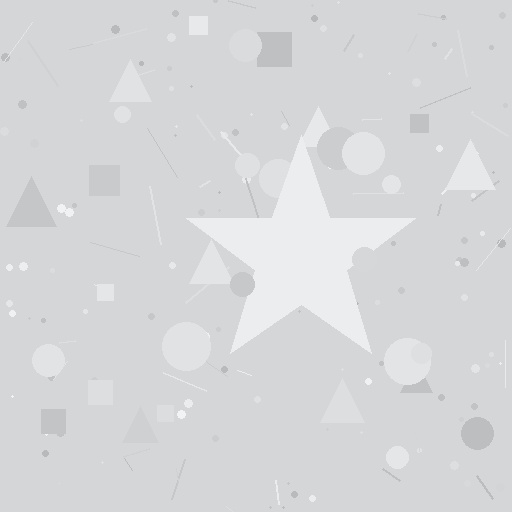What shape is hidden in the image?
A star is hidden in the image.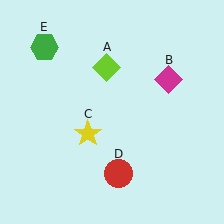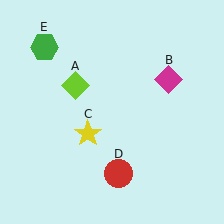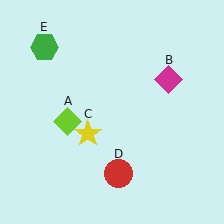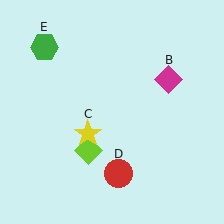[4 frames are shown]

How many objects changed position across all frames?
1 object changed position: lime diamond (object A).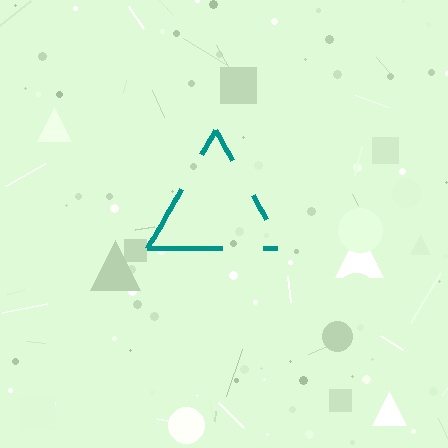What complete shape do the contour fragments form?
The contour fragments form a triangle.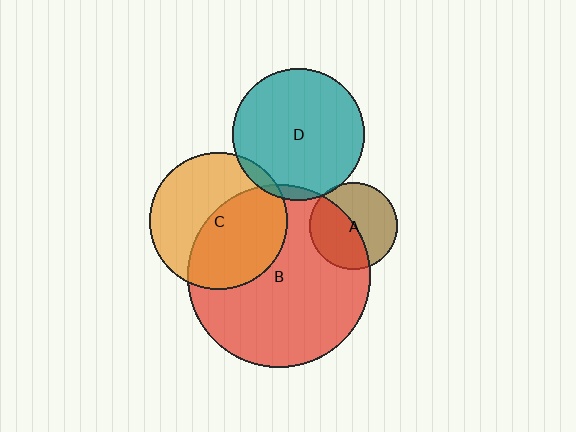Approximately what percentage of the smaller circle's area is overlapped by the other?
Approximately 45%.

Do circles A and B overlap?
Yes.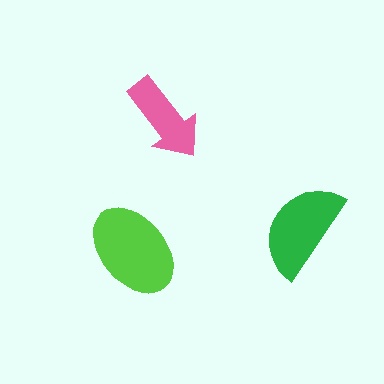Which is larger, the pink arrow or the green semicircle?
The green semicircle.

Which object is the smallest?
The pink arrow.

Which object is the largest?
The lime ellipse.